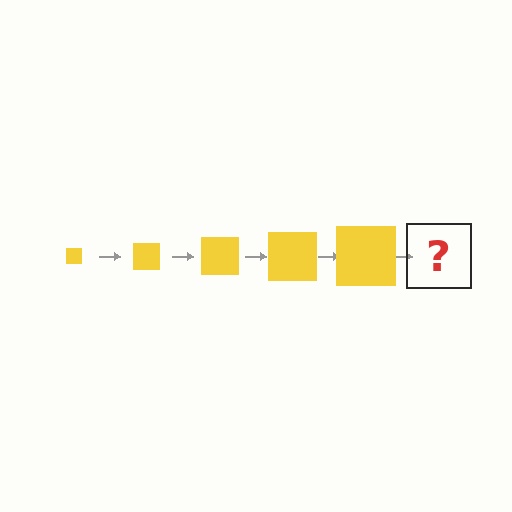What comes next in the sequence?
The next element should be a yellow square, larger than the previous one.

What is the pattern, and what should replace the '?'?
The pattern is that the square gets progressively larger each step. The '?' should be a yellow square, larger than the previous one.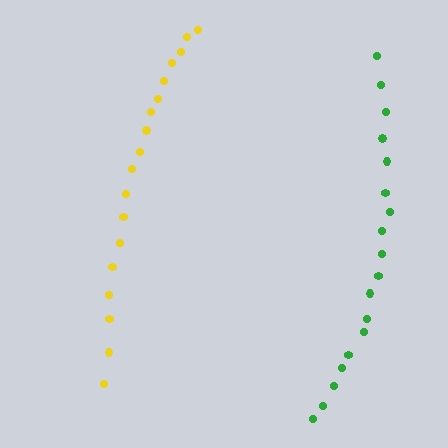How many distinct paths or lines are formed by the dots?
There are 2 distinct paths.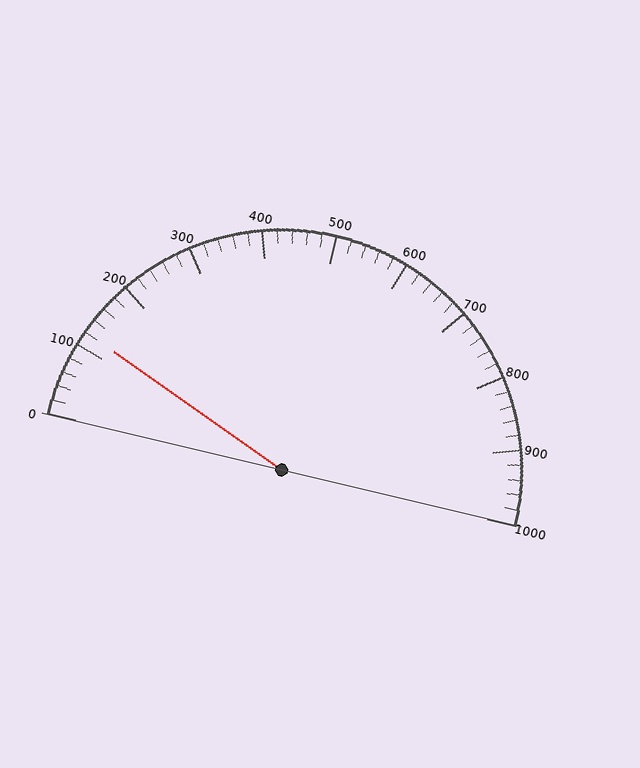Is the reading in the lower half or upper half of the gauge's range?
The reading is in the lower half of the range (0 to 1000).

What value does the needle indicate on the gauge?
The needle indicates approximately 120.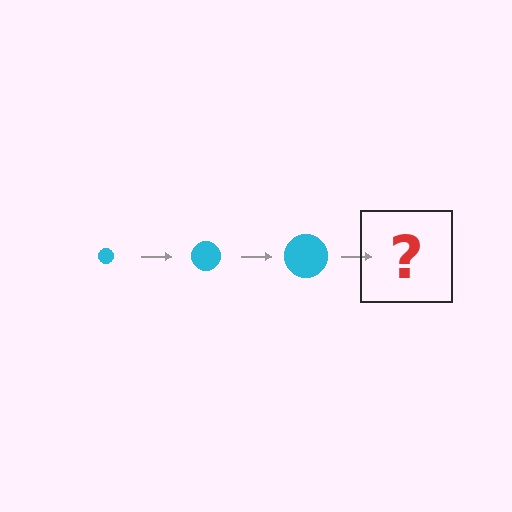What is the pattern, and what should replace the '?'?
The pattern is that the circle gets progressively larger each step. The '?' should be a cyan circle, larger than the previous one.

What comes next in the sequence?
The next element should be a cyan circle, larger than the previous one.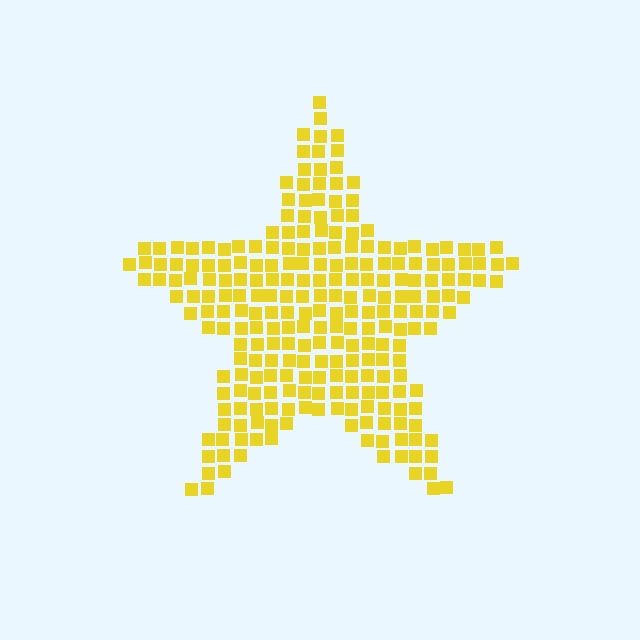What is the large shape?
The large shape is a star.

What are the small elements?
The small elements are squares.